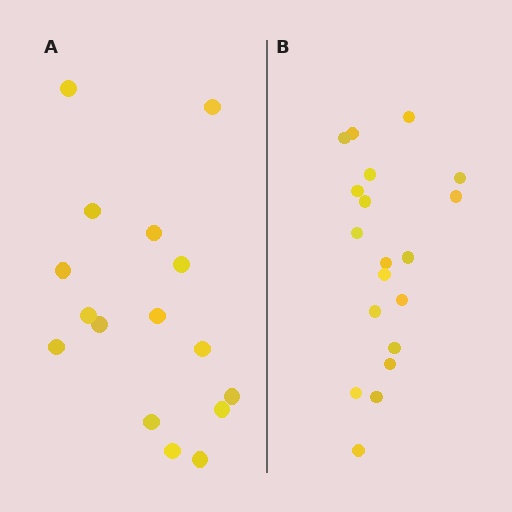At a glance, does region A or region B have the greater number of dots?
Region B (the right region) has more dots.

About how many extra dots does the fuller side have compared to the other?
Region B has just a few more — roughly 2 or 3 more dots than region A.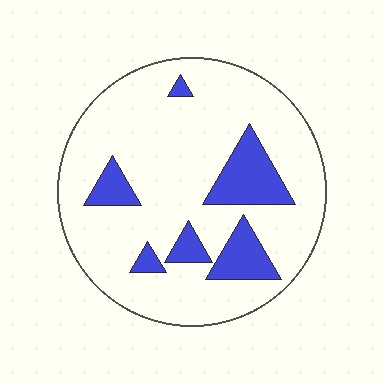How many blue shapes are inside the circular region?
6.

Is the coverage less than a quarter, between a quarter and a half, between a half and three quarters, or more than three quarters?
Less than a quarter.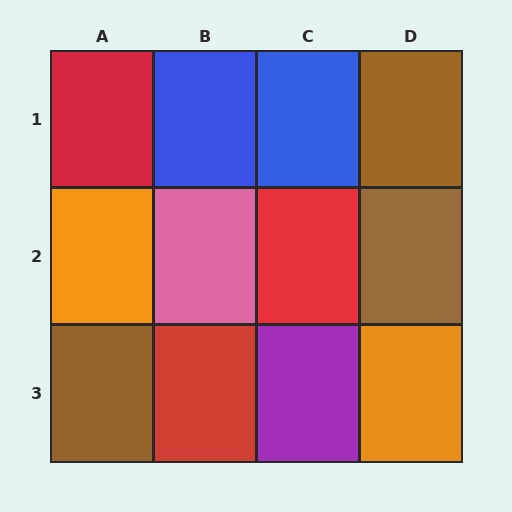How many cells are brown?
3 cells are brown.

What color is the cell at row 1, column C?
Blue.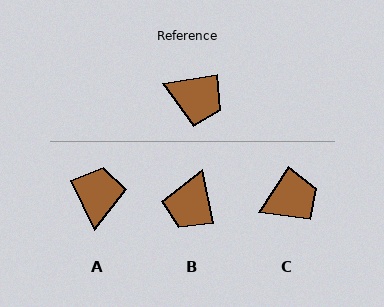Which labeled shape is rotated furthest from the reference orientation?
A, about 106 degrees away.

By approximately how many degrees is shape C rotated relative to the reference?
Approximately 47 degrees counter-clockwise.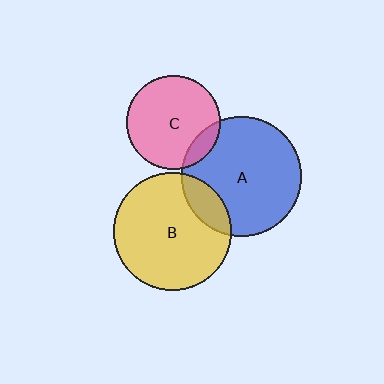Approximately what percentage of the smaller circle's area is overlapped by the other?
Approximately 10%.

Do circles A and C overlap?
Yes.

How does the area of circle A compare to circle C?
Approximately 1.6 times.